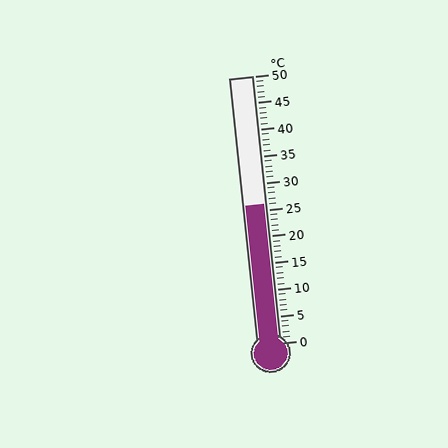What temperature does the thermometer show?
The thermometer shows approximately 26°C.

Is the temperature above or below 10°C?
The temperature is above 10°C.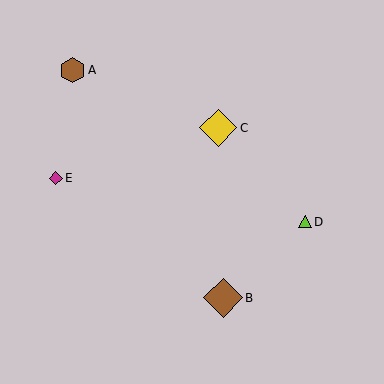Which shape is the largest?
The brown diamond (labeled B) is the largest.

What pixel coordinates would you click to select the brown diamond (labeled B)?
Click at (223, 298) to select the brown diamond B.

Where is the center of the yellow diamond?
The center of the yellow diamond is at (218, 128).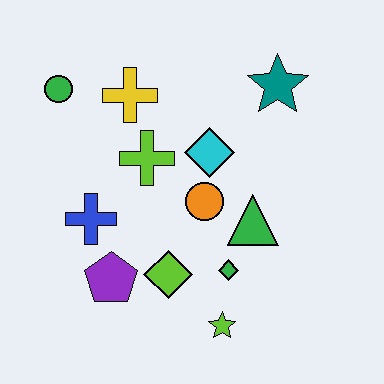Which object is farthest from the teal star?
The purple pentagon is farthest from the teal star.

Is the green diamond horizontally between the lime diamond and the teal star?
Yes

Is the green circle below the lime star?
No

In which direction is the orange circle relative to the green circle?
The orange circle is to the right of the green circle.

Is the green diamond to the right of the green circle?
Yes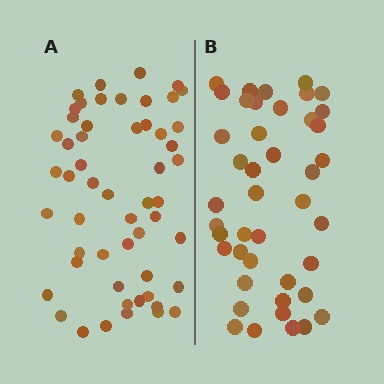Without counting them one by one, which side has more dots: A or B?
Region A (the left region) has more dots.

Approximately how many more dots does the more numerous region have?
Region A has roughly 12 or so more dots than region B.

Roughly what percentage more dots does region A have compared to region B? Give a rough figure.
About 25% more.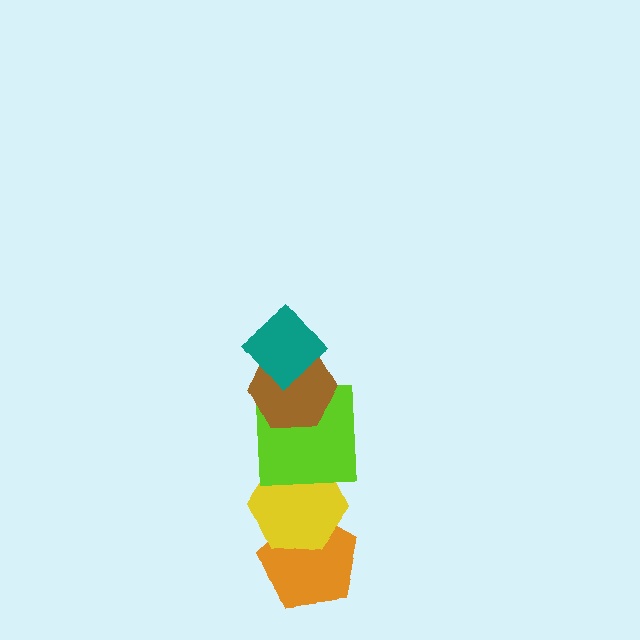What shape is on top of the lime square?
The brown hexagon is on top of the lime square.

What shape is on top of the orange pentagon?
The yellow hexagon is on top of the orange pentagon.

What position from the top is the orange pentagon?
The orange pentagon is 5th from the top.